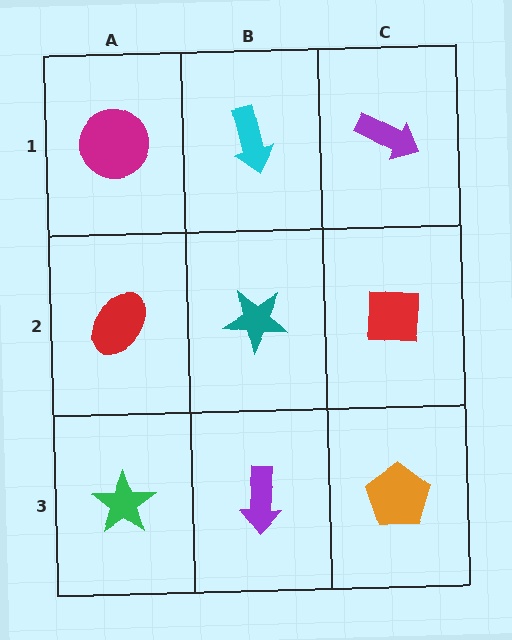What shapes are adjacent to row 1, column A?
A red ellipse (row 2, column A), a cyan arrow (row 1, column B).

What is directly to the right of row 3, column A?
A purple arrow.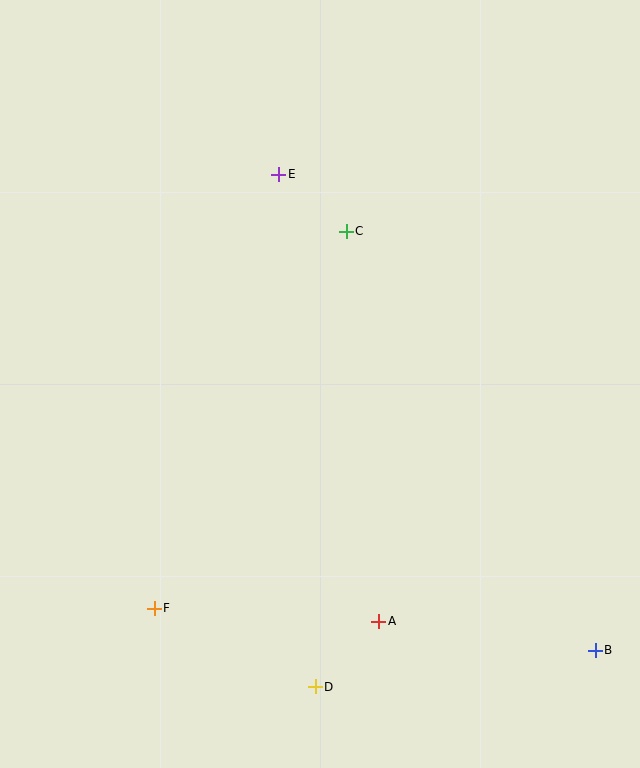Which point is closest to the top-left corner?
Point E is closest to the top-left corner.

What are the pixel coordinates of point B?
Point B is at (595, 650).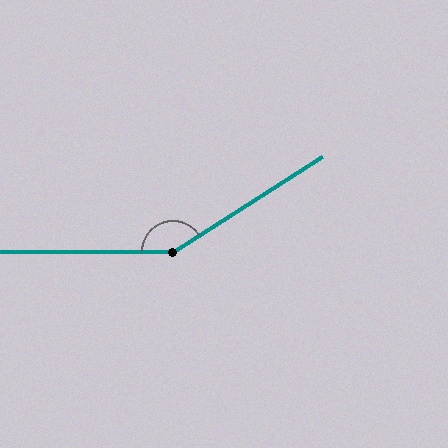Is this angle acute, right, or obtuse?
It is obtuse.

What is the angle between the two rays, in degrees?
Approximately 147 degrees.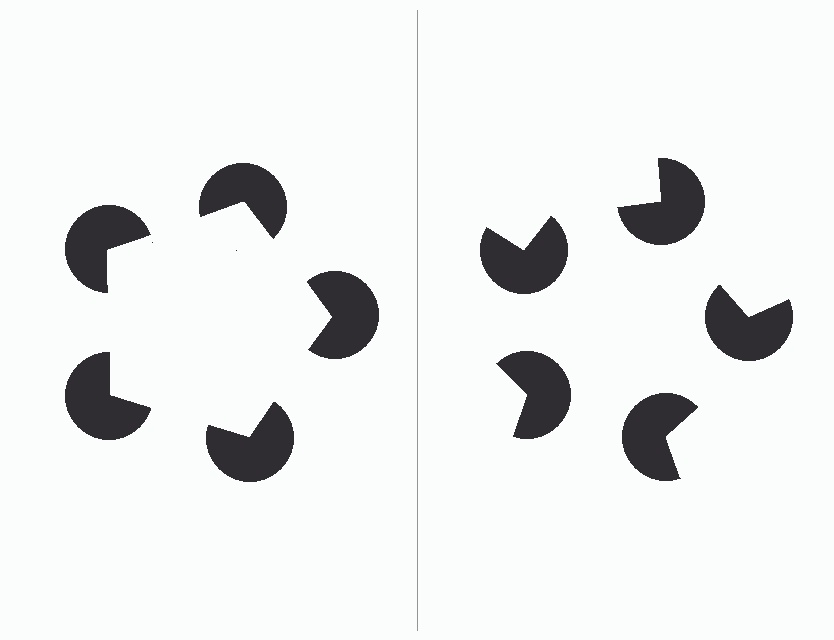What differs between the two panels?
The pac-man discs are positioned identically on both sides; only the wedge orientations differ. On the left they align to a pentagon; on the right they are misaligned.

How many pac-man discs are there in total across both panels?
10 — 5 on each side.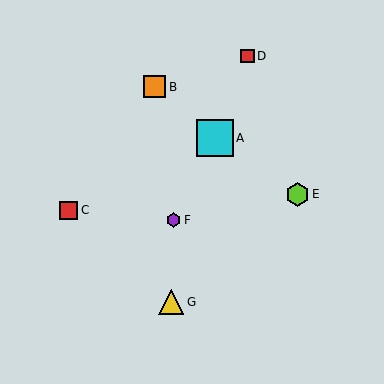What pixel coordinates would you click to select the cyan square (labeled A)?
Click at (215, 138) to select the cyan square A.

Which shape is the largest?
The cyan square (labeled A) is the largest.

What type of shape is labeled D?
Shape D is a red square.